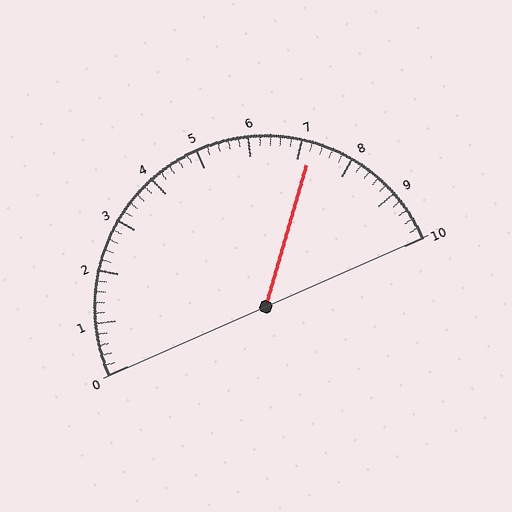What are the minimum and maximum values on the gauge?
The gauge ranges from 0 to 10.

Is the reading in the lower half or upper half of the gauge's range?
The reading is in the upper half of the range (0 to 10).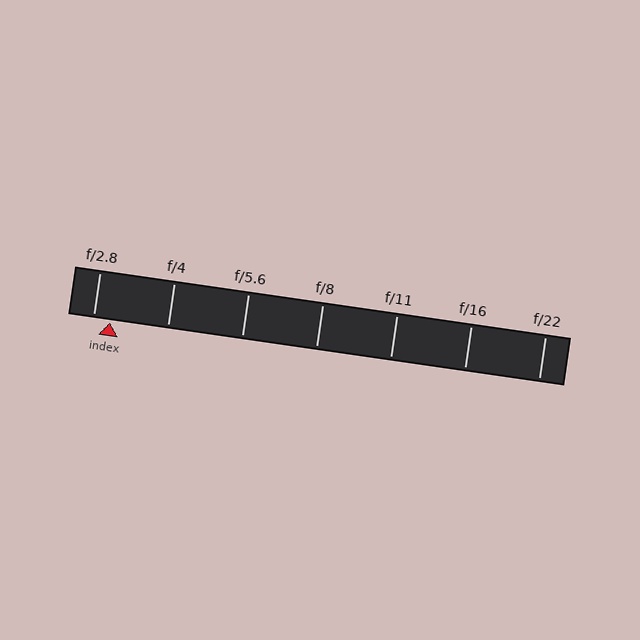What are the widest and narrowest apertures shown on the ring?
The widest aperture shown is f/2.8 and the narrowest is f/22.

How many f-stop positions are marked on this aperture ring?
There are 7 f-stop positions marked.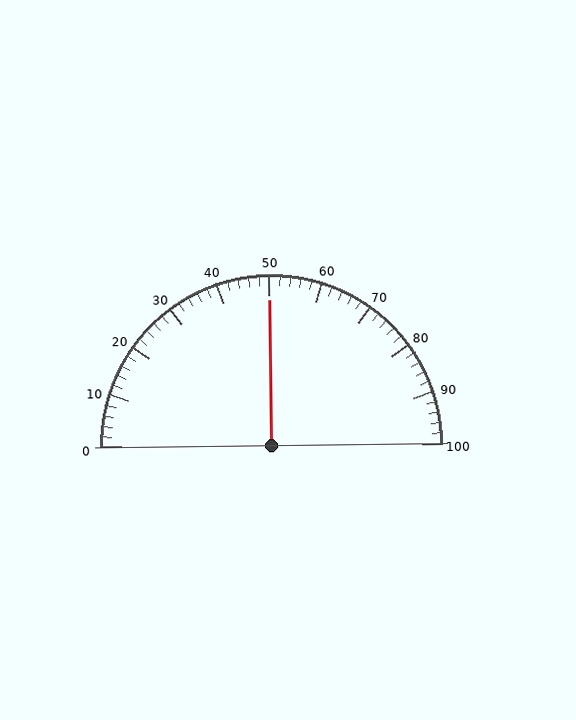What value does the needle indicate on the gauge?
The needle indicates approximately 50.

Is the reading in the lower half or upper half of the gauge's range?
The reading is in the upper half of the range (0 to 100).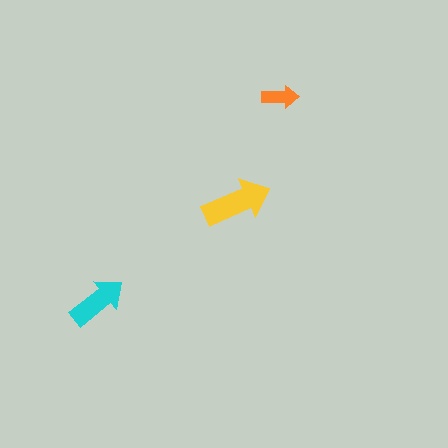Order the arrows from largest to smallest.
the yellow one, the cyan one, the orange one.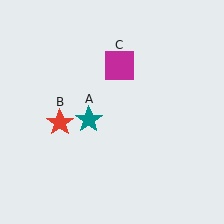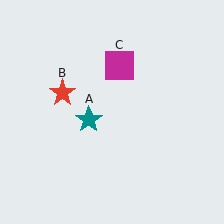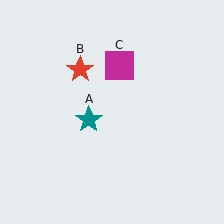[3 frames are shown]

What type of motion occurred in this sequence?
The red star (object B) rotated clockwise around the center of the scene.